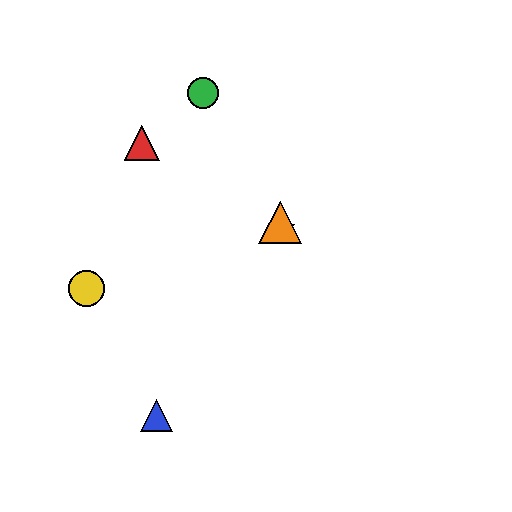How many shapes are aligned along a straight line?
3 shapes (the green circle, the purple star, the orange triangle) are aligned along a straight line.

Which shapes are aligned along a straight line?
The green circle, the purple star, the orange triangle are aligned along a straight line.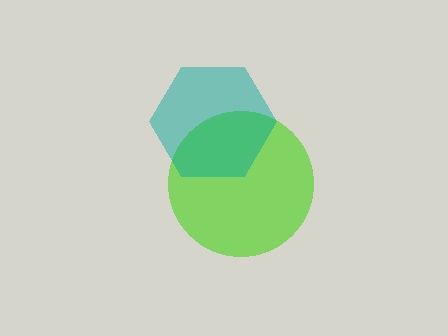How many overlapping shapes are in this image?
There are 2 overlapping shapes in the image.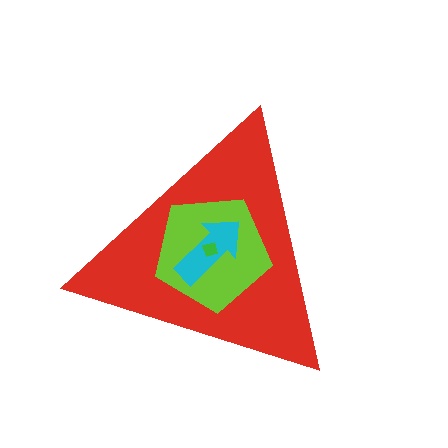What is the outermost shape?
The red triangle.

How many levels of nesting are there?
4.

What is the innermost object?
The green diamond.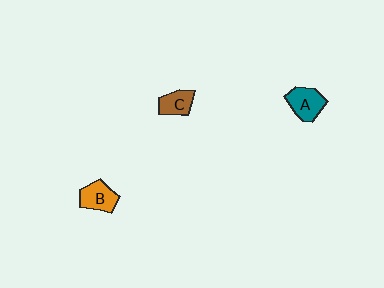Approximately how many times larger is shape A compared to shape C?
Approximately 1.3 times.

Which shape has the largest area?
Shape A (teal).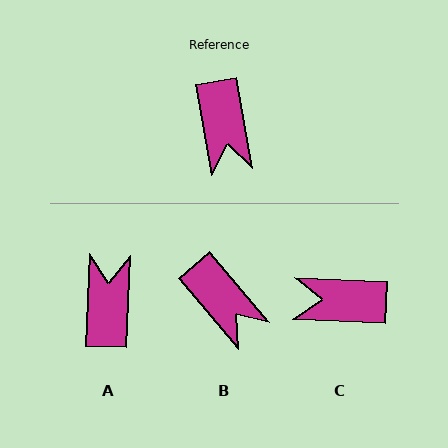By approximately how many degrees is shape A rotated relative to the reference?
Approximately 167 degrees counter-clockwise.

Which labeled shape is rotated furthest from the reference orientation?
A, about 167 degrees away.